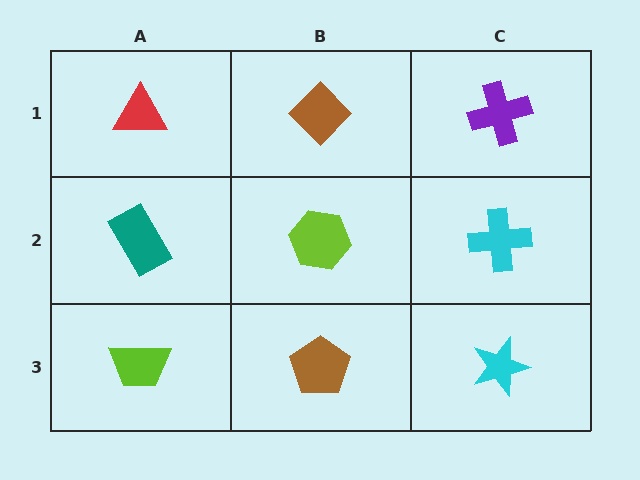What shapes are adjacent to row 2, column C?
A purple cross (row 1, column C), a cyan star (row 3, column C), a lime hexagon (row 2, column B).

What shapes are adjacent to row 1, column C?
A cyan cross (row 2, column C), a brown diamond (row 1, column B).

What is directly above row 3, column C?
A cyan cross.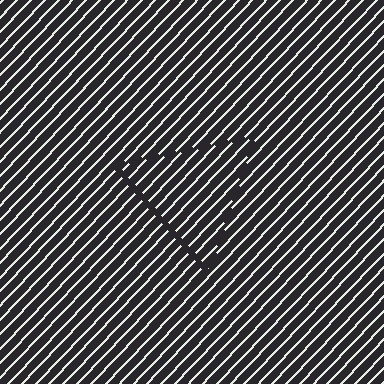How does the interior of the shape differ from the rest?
The interior of the shape contains the same grating, shifted by half a period — the contour is defined by the phase discontinuity where line-ends from the inner and outer gratings abut.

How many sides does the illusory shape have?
3 sides — the line-ends trace a triangle.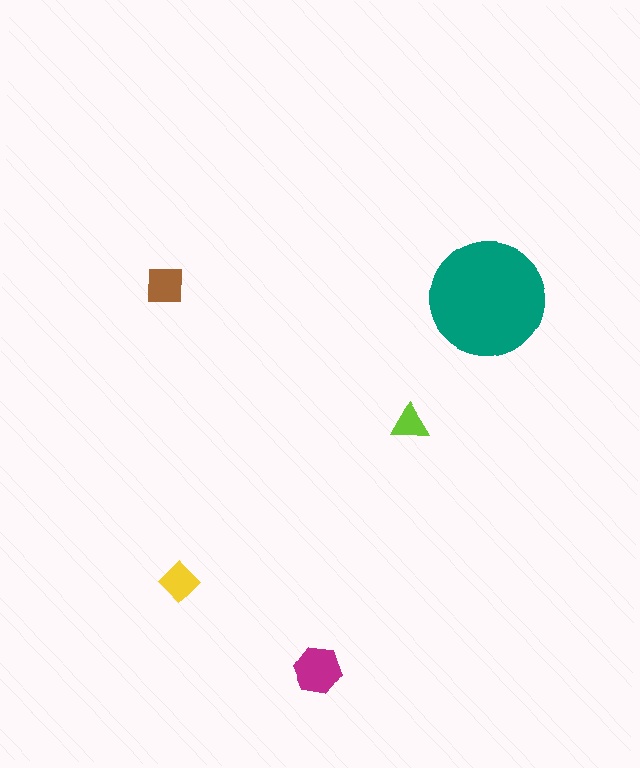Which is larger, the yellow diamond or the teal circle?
The teal circle.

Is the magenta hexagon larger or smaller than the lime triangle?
Larger.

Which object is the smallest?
The lime triangle.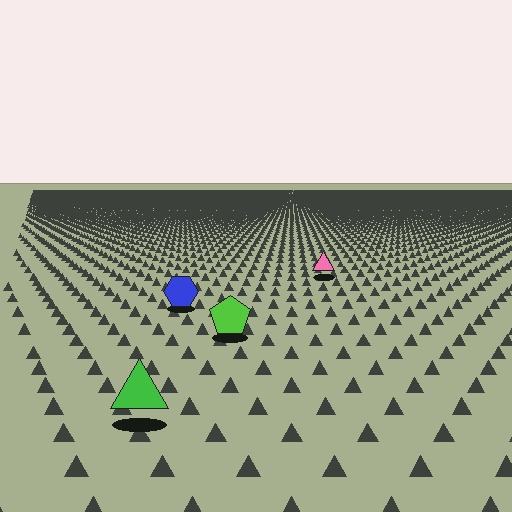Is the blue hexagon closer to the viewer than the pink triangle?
Yes. The blue hexagon is closer — you can tell from the texture gradient: the ground texture is coarser near it.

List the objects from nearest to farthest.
From nearest to farthest: the green triangle, the lime pentagon, the blue hexagon, the pink triangle.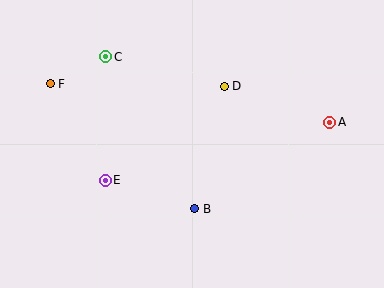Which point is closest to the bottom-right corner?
Point A is closest to the bottom-right corner.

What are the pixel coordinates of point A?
Point A is at (330, 122).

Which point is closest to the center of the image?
Point B at (195, 209) is closest to the center.